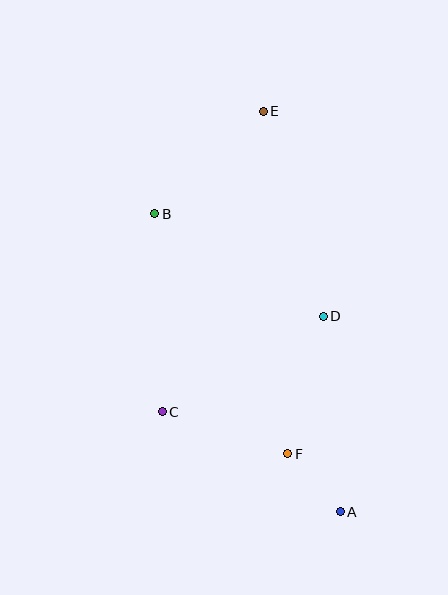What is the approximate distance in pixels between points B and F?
The distance between B and F is approximately 274 pixels.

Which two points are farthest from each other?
Points A and E are farthest from each other.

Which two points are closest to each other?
Points A and F are closest to each other.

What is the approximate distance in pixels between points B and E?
The distance between B and E is approximately 149 pixels.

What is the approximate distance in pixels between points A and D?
The distance between A and D is approximately 196 pixels.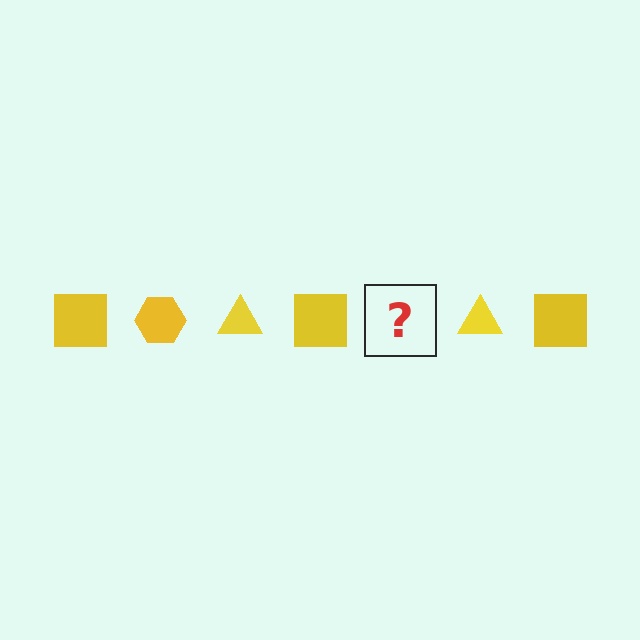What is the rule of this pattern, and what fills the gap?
The rule is that the pattern cycles through square, hexagon, triangle shapes in yellow. The gap should be filled with a yellow hexagon.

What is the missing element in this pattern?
The missing element is a yellow hexagon.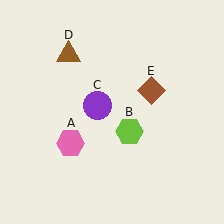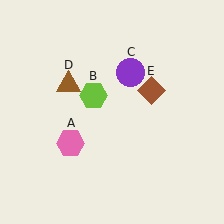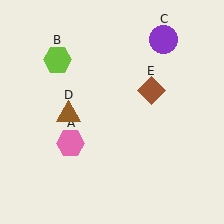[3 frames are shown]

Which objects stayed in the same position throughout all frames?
Pink hexagon (object A) and brown diamond (object E) remained stationary.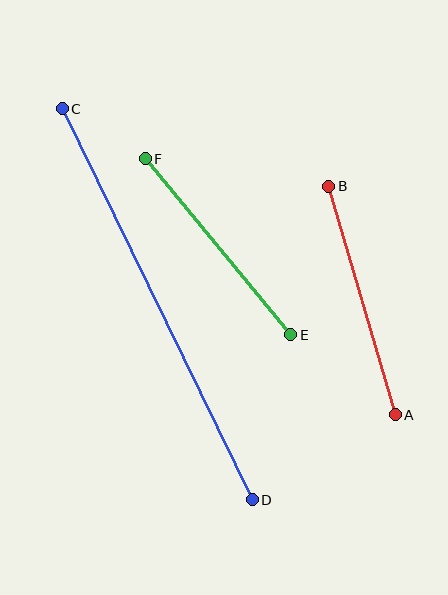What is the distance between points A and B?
The distance is approximately 238 pixels.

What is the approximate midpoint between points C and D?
The midpoint is at approximately (157, 304) pixels.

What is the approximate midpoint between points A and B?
The midpoint is at approximately (362, 300) pixels.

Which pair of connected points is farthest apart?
Points C and D are farthest apart.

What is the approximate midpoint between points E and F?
The midpoint is at approximately (218, 247) pixels.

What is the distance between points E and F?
The distance is approximately 229 pixels.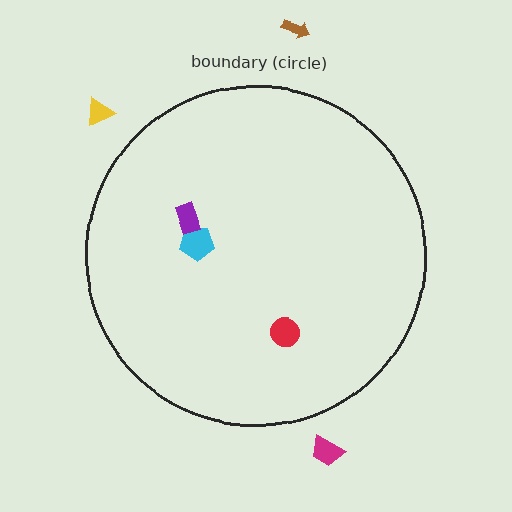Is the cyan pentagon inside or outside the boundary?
Inside.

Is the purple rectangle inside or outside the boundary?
Inside.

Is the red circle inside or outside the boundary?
Inside.